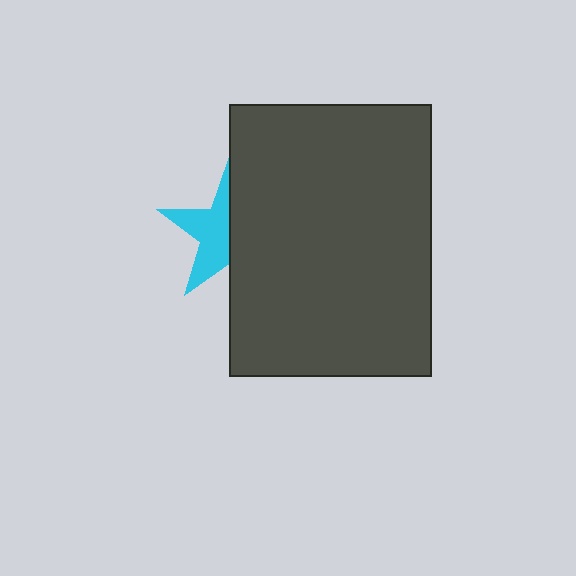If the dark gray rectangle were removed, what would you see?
You would see the complete cyan star.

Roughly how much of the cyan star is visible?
About half of it is visible (roughly 49%).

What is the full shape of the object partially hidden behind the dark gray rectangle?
The partially hidden object is a cyan star.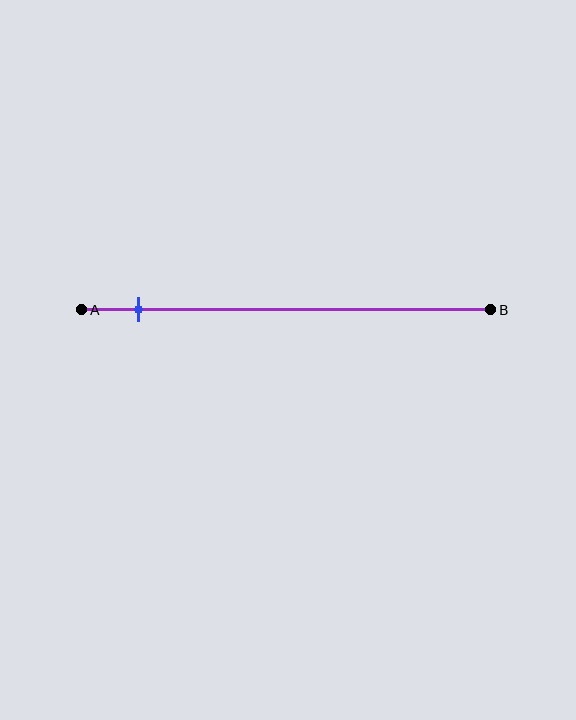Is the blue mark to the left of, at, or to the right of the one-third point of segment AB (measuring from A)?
The blue mark is to the left of the one-third point of segment AB.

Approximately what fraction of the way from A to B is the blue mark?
The blue mark is approximately 15% of the way from A to B.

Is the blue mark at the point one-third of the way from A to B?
No, the mark is at about 15% from A, not at the 33% one-third point.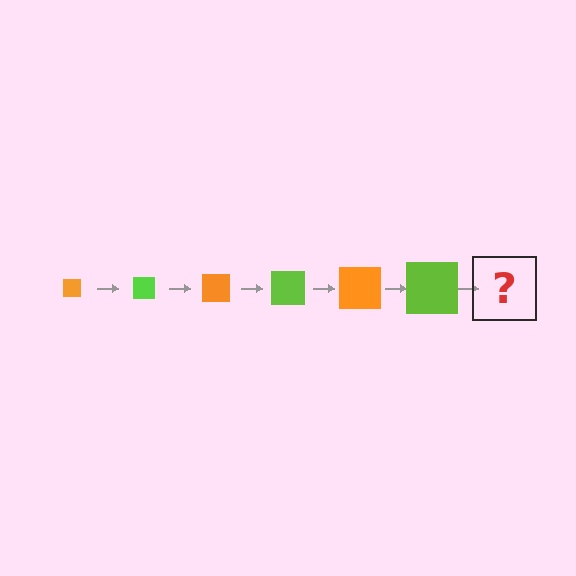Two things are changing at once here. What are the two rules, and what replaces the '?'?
The two rules are that the square grows larger each step and the color cycles through orange and lime. The '?' should be an orange square, larger than the previous one.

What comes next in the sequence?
The next element should be an orange square, larger than the previous one.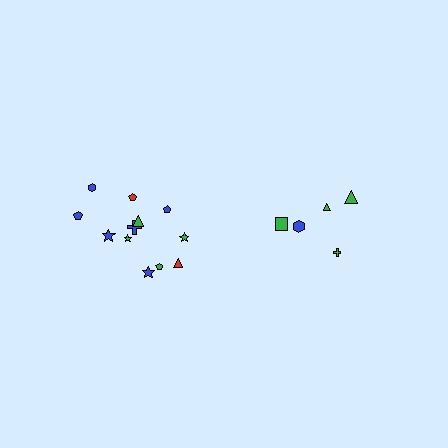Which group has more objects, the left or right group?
The left group.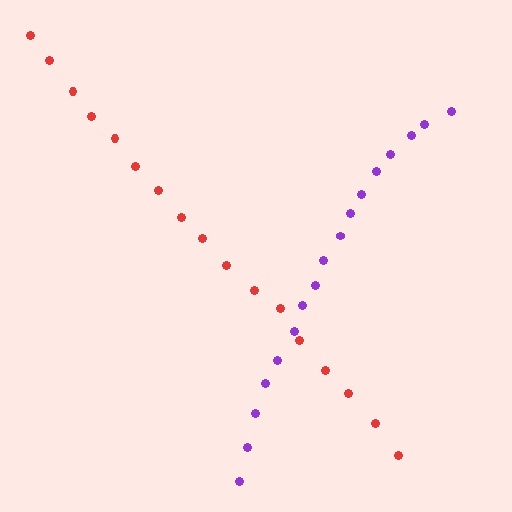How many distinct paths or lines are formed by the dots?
There are 2 distinct paths.